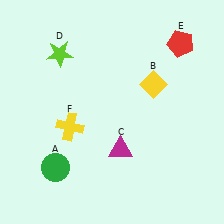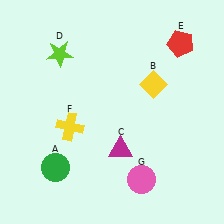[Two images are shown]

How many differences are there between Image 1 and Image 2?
There is 1 difference between the two images.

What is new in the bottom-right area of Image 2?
A pink circle (G) was added in the bottom-right area of Image 2.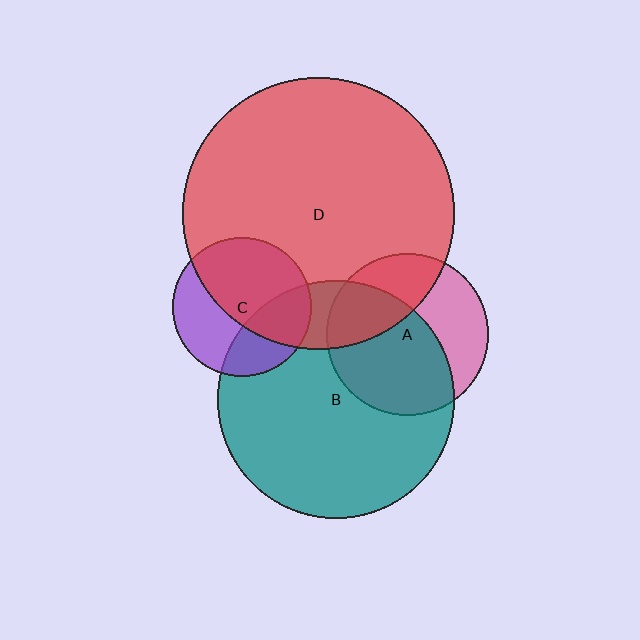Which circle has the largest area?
Circle D (red).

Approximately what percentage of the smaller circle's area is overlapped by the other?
Approximately 60%.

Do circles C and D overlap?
Yes.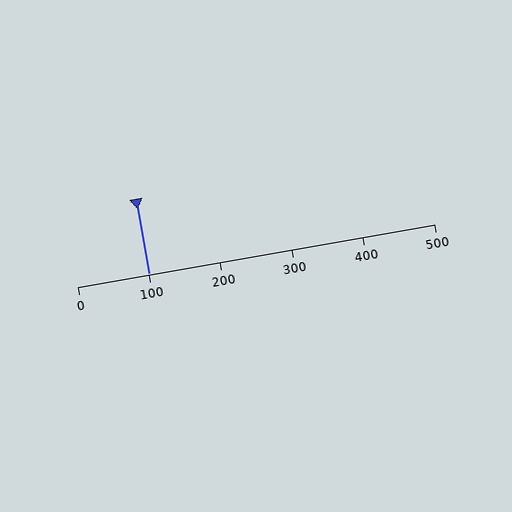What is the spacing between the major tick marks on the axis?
The major ticks are spaced 100 apart.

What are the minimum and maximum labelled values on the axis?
The axis runs from 0 to 500.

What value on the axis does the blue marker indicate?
The marker indicates approximately 100.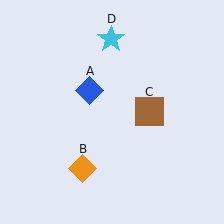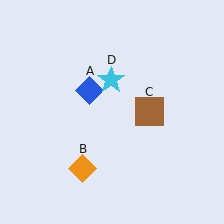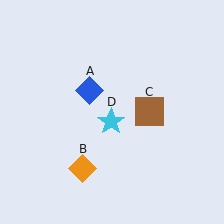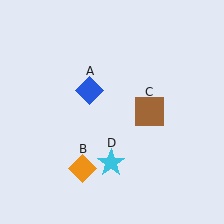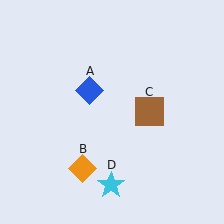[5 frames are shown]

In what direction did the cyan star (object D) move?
The cyan star (object D) moved down.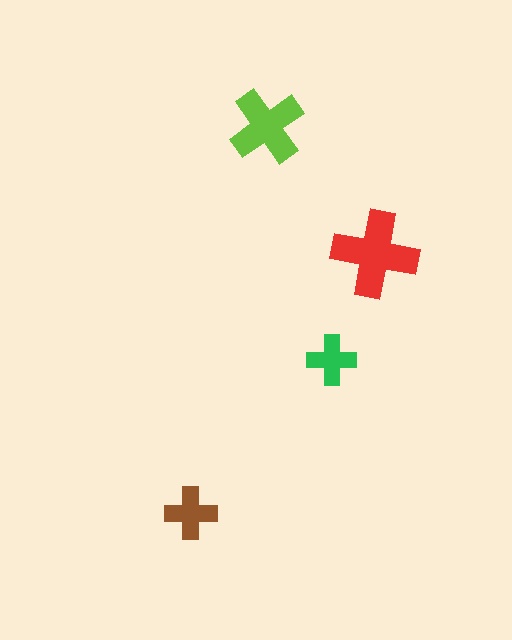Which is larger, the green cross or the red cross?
The red one.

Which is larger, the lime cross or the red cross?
The red one.